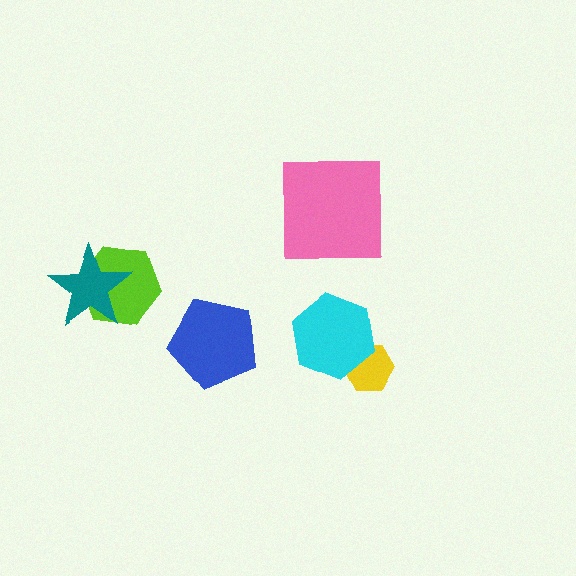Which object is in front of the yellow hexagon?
The cyan hexagon is in front of the yellow hexagon.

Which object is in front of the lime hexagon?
The teal star is in front of the lime hexagon.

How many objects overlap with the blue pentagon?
0 objects overlap with the blue pentagon.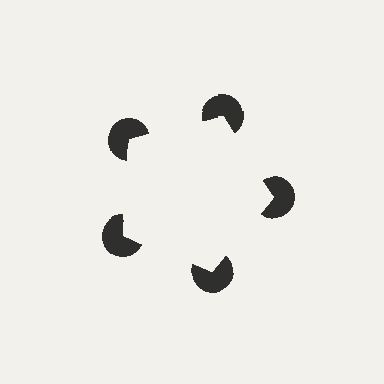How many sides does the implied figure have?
5 sides.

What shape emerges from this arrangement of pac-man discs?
An illusory pentagon — its edges are inferred from the aligned wedge cuts in the pac-man discs, not physically drawn.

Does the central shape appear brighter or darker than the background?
It typically appears slightly brighter than the background, even though no actual brightness change is drawn.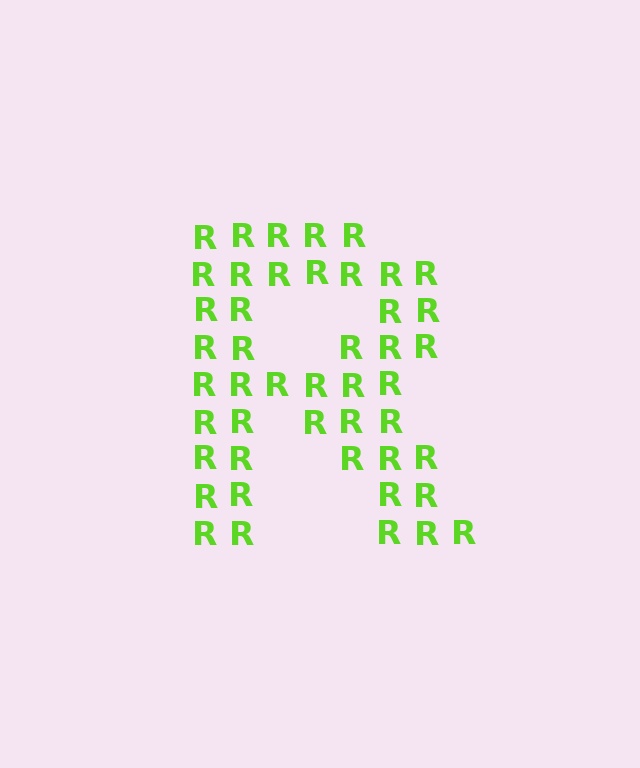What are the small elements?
The small elements are letter R's.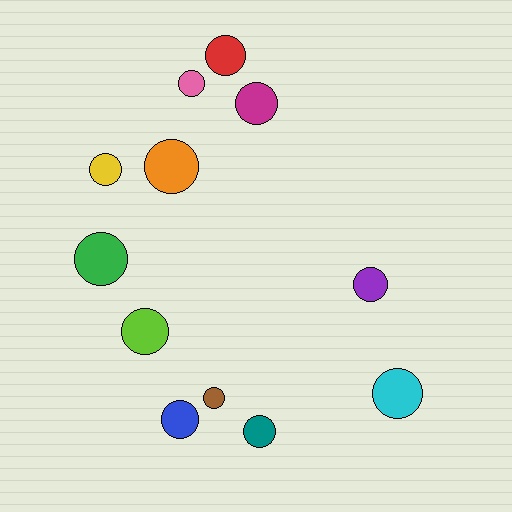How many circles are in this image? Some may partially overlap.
There are 12 circles.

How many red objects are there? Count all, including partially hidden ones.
There is 1 red object.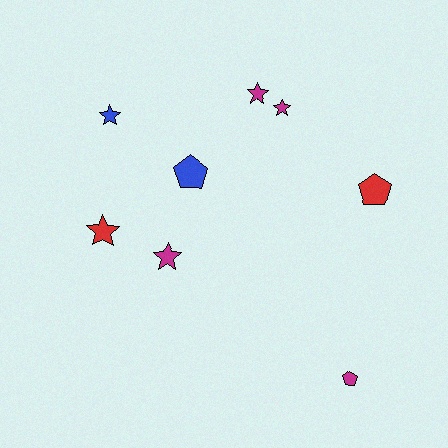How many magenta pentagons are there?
There is 1 magenta pentagon.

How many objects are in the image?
There are 8 objects.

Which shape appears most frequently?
Star, with 5 objects.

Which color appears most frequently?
Magenta, with 4 objects.